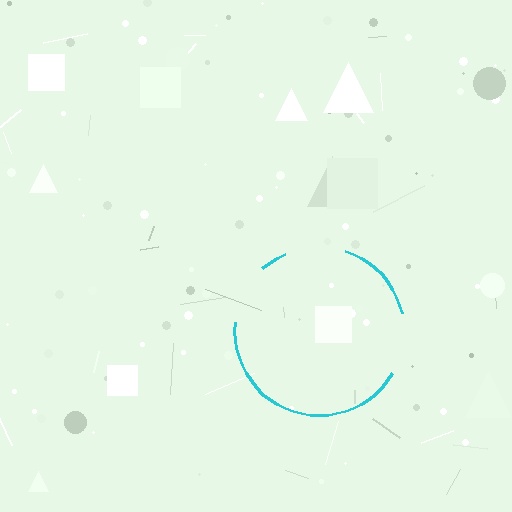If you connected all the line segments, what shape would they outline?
They would outline a circle.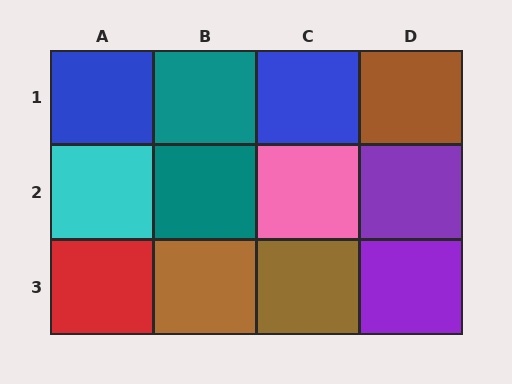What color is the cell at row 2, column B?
Teal.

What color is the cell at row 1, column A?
Blue.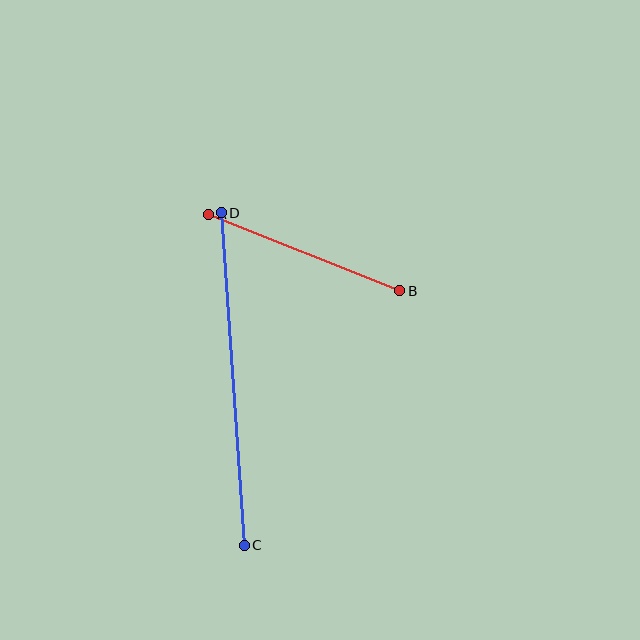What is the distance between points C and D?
The distance is approximately 333 pixels.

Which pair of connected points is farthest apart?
Points C and D are farthest apart.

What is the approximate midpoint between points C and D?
The midpoint is at approximately (233, 379) pixels.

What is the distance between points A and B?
The distance is approximately 206 pixels.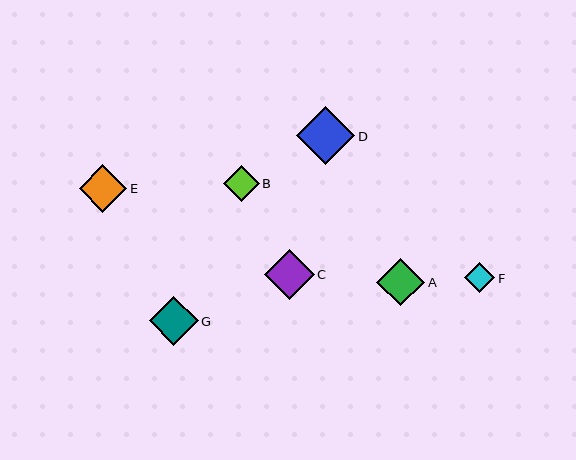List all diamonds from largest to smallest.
From largest to smallest: D, C, G, A, E, B, F.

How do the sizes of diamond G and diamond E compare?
Diamond G and diamond E are approximately the same size.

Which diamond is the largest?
Diamond D is the largest with a size of approximately 59 pixels.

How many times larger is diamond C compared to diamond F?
Diamond C is approximately 1.7 times the size of diamond F.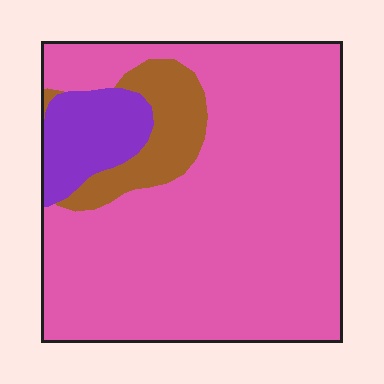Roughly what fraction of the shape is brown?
Brown covers roughly 10% of the shape.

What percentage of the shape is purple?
Purple covers about 10% of the shape.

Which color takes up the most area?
Pink, at roughly 80%.